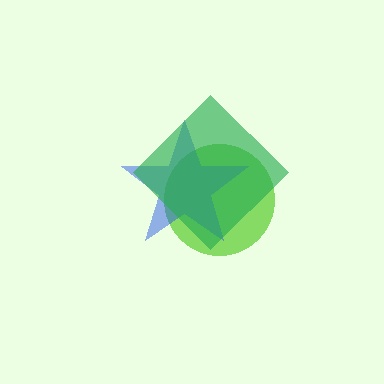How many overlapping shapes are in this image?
There are 3 overlapping shapes in the image.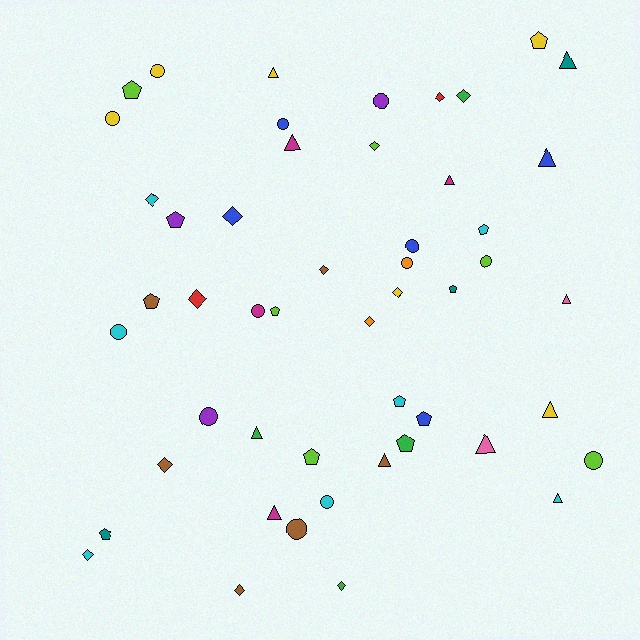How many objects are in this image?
There are 50 objects.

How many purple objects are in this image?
There are 3 purple objects.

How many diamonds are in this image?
There are 13 diamonds.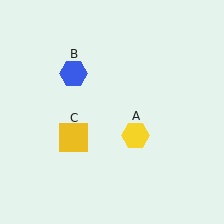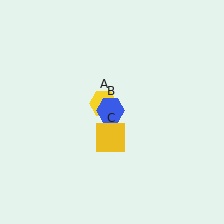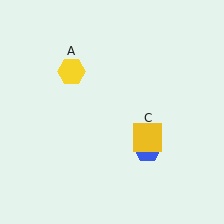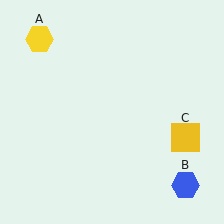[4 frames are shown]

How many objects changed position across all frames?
3 objects changed position: yellow hexagon (object A), blue hexagon (object B), yellow square (object C).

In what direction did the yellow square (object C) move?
The yellow square (object C) moved right.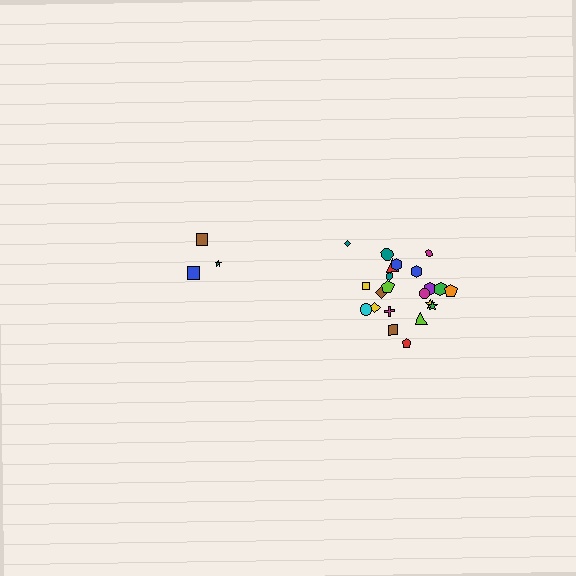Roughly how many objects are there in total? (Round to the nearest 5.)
Roughly 25 objects in total.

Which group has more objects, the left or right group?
The right group.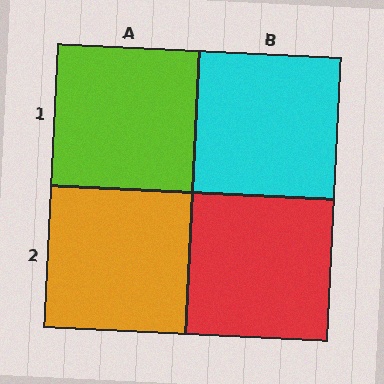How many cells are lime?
1 cell is lime.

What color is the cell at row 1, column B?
Cyan.